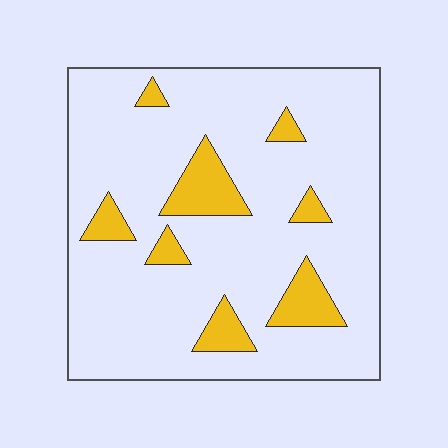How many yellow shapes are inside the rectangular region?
8.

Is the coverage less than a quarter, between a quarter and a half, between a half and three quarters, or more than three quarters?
Less than a quarter.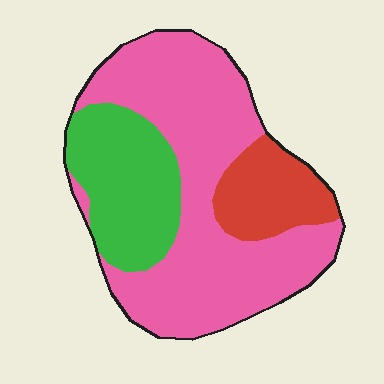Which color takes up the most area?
Pink, at roughly 60%.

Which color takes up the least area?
Red, at roughly 15%.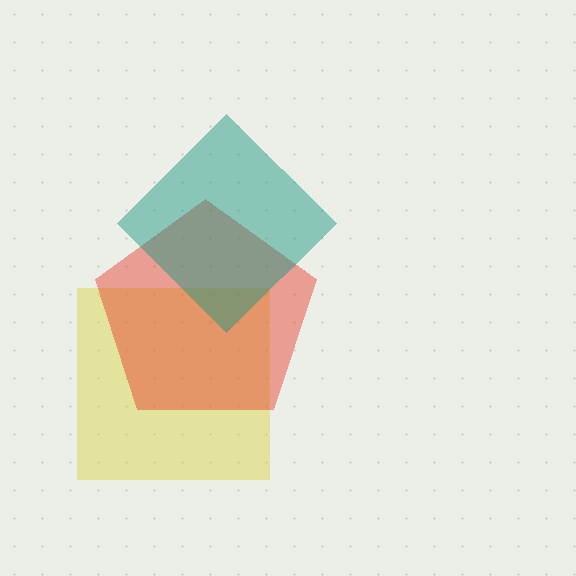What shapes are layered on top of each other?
The layered shapes are: a yellow square, a red pentagon, a teal diamond.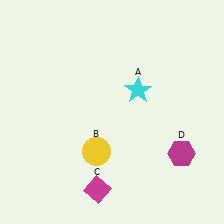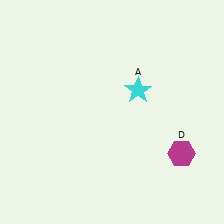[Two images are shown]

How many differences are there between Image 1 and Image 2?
There are 2 differences between the two images.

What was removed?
The magenta diamond (C), the yellow circle (B) were removed in Image 2.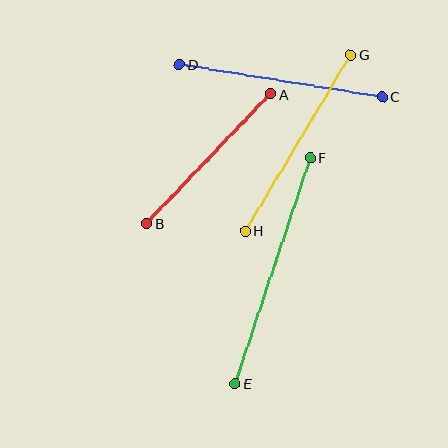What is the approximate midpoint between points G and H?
The midpoint is at approximately (298, 143) pixels.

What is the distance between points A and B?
The distance is approximately 179 pixels.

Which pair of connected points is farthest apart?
Points E and F are farthest apart.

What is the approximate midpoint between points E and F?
The midpoint is at approximately (273, 271) pixels.